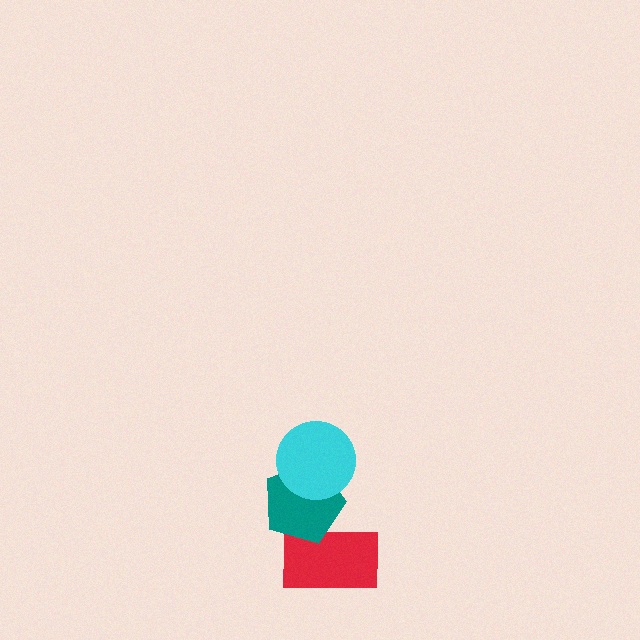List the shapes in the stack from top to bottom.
From top to bottom: the cyan circle, the teal pentagon, the red rectangle.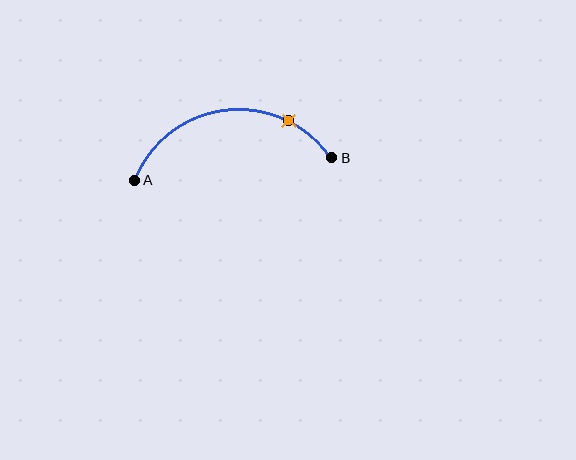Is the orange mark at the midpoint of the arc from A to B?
No. The orange mark lies on the arc but is closer to endpoint B. The arc midpoint would be at the point on the curve equidistant along the arc from both A and B.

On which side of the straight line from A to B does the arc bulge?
The arc bulges above the straight line connecting A and B.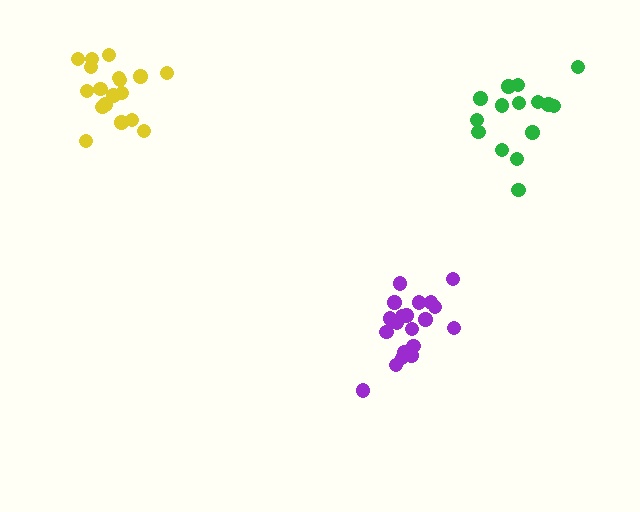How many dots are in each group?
Group 1: 20 dots, Group 2: 18 dots, Group 3: 15 dots (53 total).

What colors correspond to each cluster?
The clusters are colored: purple, yellow, green.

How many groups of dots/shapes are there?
There are 3 groups.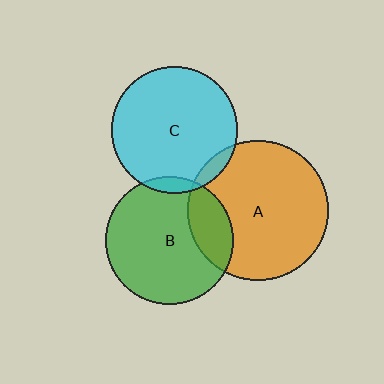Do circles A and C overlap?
Yes.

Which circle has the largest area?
Circle A (orange).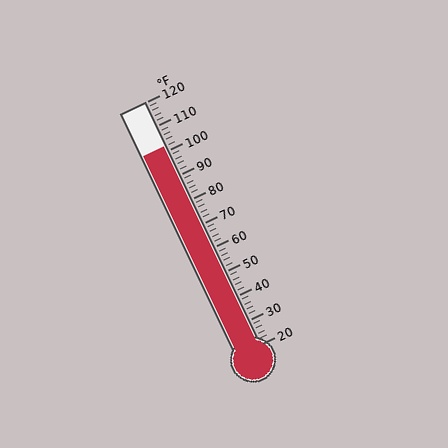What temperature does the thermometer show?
The thermometer shows approximately 102°F.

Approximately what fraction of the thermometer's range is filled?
The thermometer is filled to approximately 80% of its range.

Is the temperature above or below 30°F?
The temperature is above 30°F.